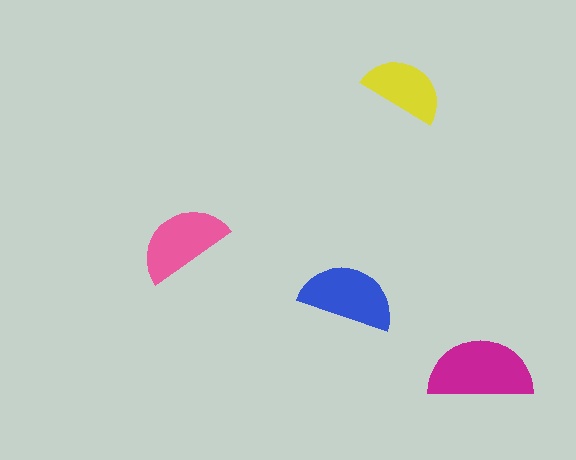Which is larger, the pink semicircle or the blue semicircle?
The blue one.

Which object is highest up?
The yellow semicircle is topmost.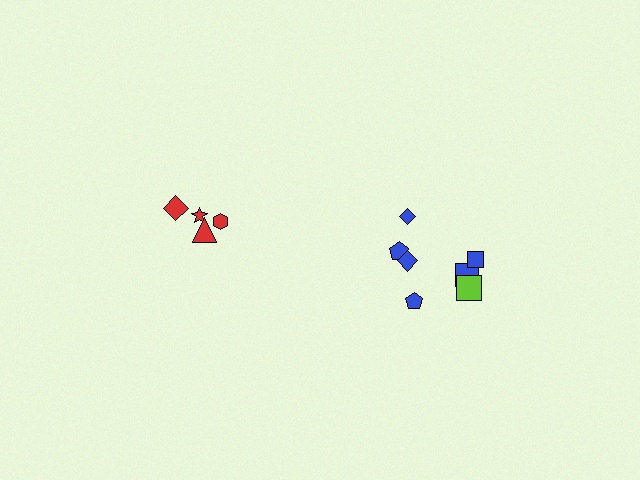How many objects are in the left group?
There are 4 objects.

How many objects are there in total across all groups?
There are 11 objects.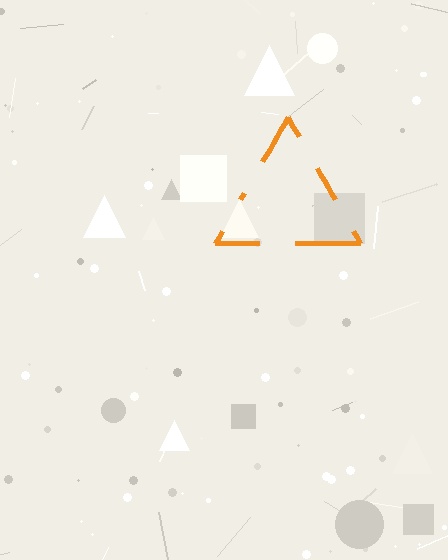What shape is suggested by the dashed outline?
The dashed outline suggests a triangle.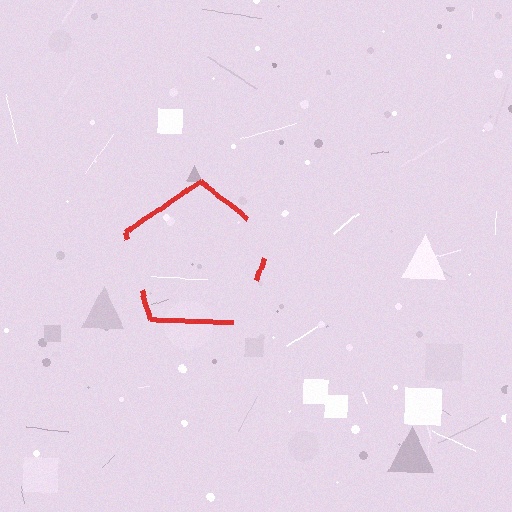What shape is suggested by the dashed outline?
The dashed outline suggests a pentagon.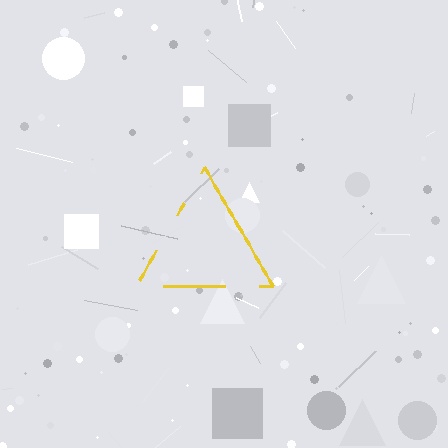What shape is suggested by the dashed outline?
The dashed outline suggests a triangle.